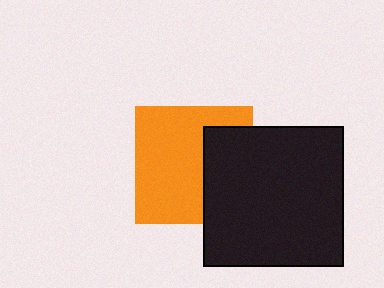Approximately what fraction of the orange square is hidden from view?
Roughly 35% of the orange square is hidden behind the black square.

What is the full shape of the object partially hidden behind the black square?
The partially hidden object is an orange square.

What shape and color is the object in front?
The object in front is a black square.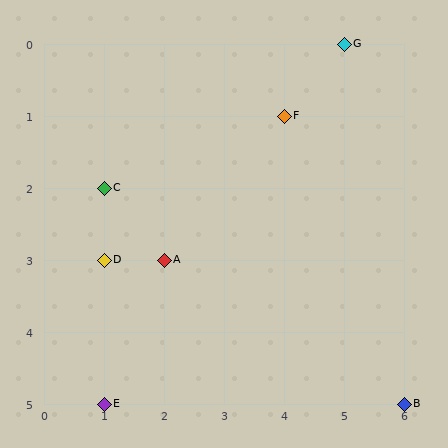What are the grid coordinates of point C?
Point C is at grid coordinates (1, 2).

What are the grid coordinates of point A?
Point A is at grid coordinates (2, 3).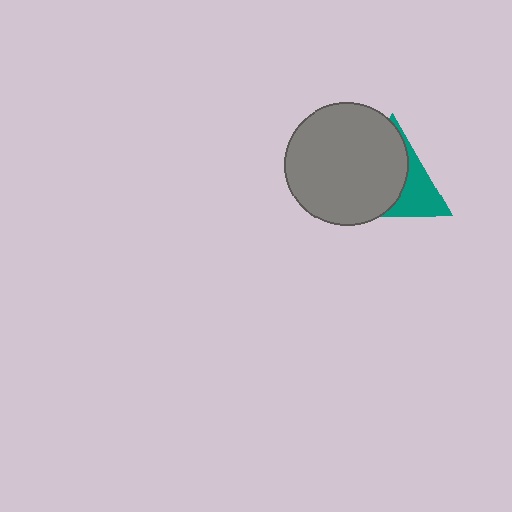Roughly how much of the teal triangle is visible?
A small part of it is visible (roughly 36%).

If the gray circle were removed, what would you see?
You would see the complete teal triangle.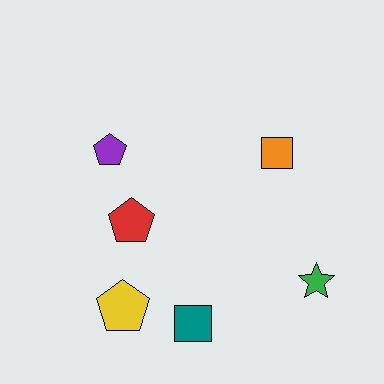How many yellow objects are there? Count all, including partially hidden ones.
There is 1 yellow object.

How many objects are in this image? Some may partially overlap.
There are 6 objects.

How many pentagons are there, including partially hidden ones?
There are 3 pentagons.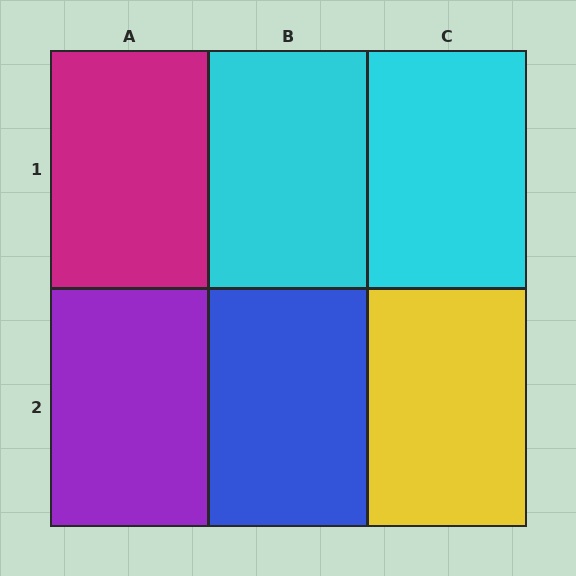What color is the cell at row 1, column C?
Cyan.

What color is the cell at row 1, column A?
Magenta.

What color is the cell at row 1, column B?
Cyan.